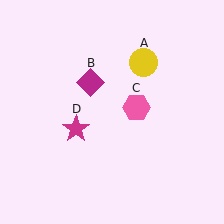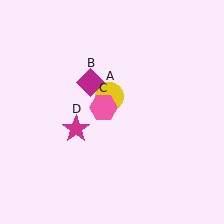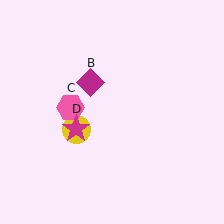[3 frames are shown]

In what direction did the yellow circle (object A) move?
The yellow circle (object A) moved down and to the left.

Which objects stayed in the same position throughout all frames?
Magenta diamond (object B) and magenta star (object D) remained stationary.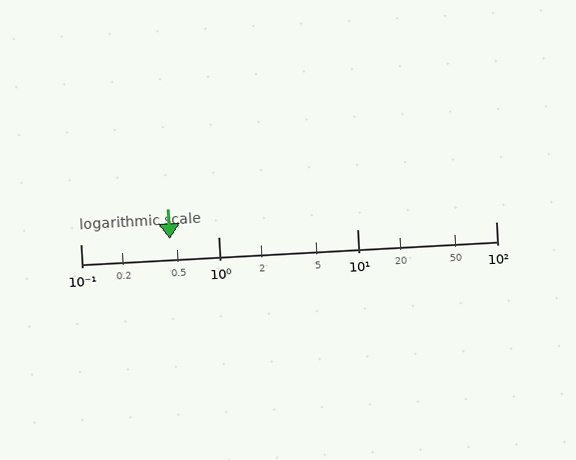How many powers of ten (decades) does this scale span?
The scale spans 3 decades, from 0.1 to 100.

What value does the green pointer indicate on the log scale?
The pointer indicates approximately 0.44.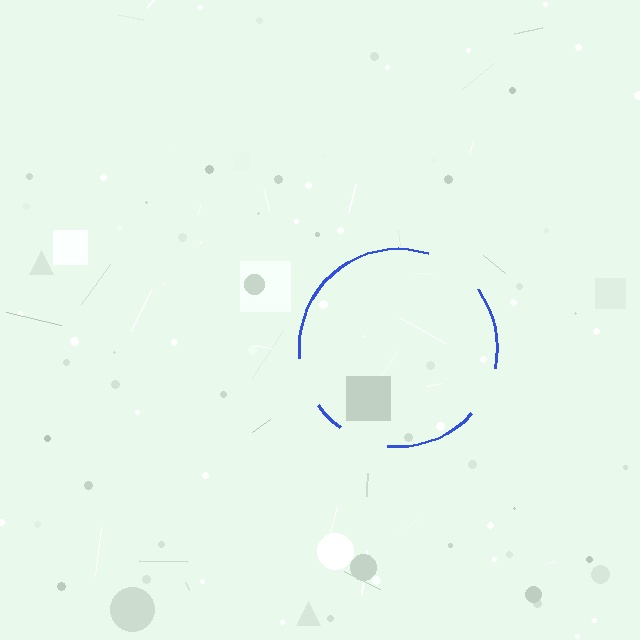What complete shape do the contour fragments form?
The contour fragments form a circle.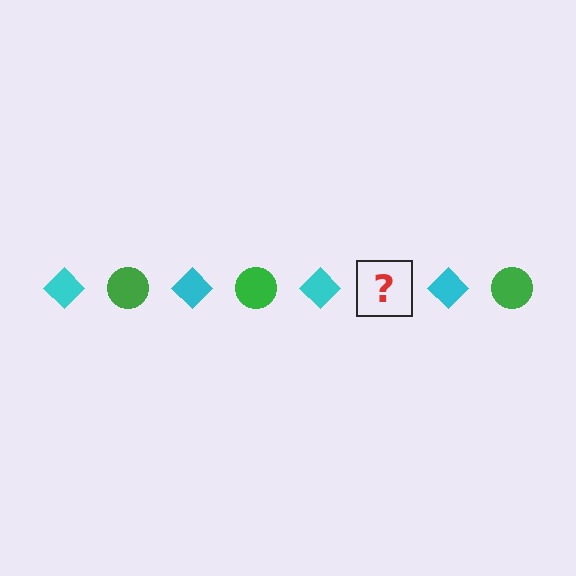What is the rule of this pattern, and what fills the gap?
The rule is that the pattern alternates between cyan diamond and green circle. The gap should be filled with a green circle.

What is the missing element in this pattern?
The missing element is a green circle.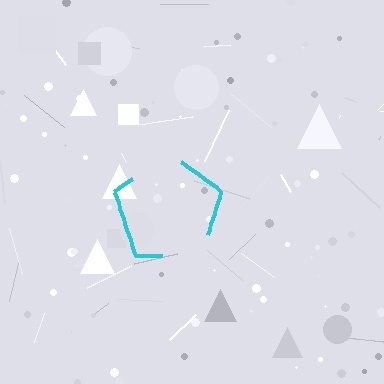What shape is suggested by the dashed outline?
The dashed outline suggests a pentagon.